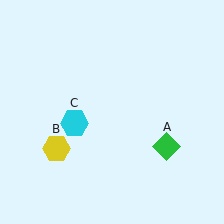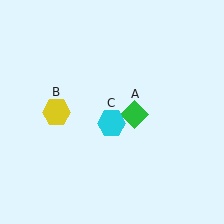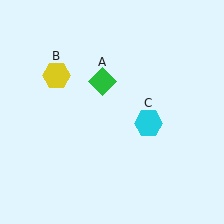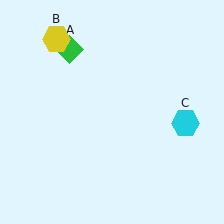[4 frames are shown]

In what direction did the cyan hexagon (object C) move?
The cyan hexagon (object C) moved right.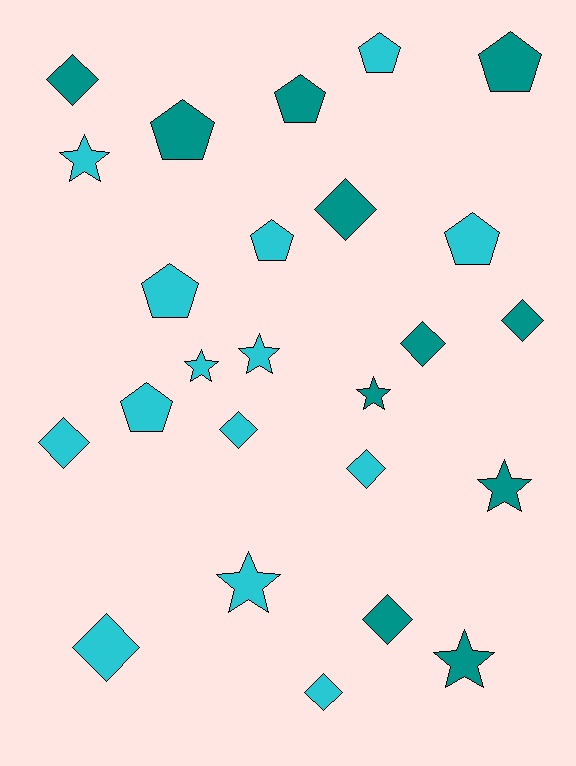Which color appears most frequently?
Cyan, with 14 objects.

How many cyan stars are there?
There are 4 cyan stars.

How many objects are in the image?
There are 25 objects.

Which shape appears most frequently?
Diamond, with 10 objects.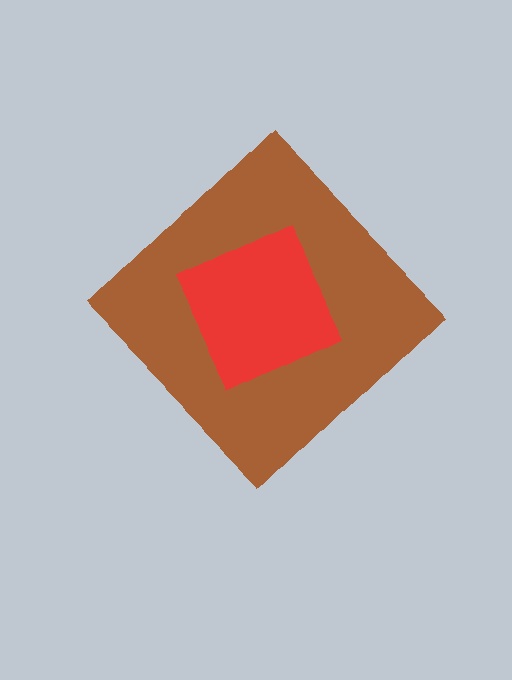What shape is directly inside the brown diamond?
The red square.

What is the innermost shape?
The red square.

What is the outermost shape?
The brown diamond.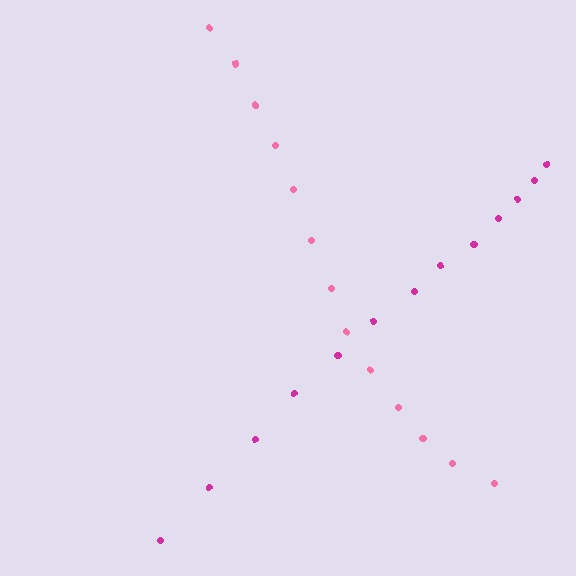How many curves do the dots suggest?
There are 2 distinct paths.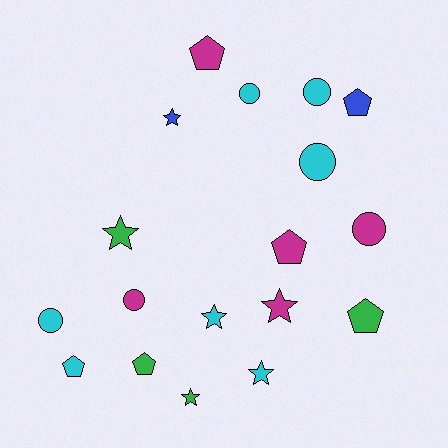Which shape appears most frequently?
Circle, with 6 objects.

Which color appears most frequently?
Cyan, with 7 objects.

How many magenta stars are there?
There is 1 magenta star.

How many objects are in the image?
There are 18 objects.